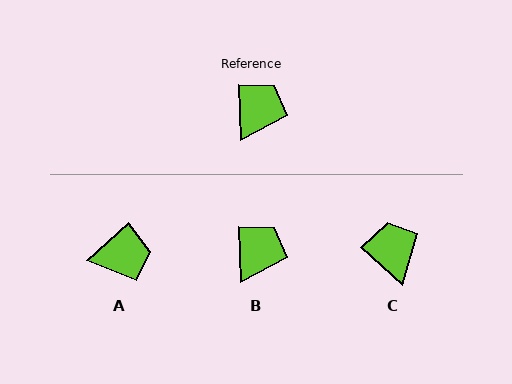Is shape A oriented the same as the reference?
No, it is off by about 50 degrees.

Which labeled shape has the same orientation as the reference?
B.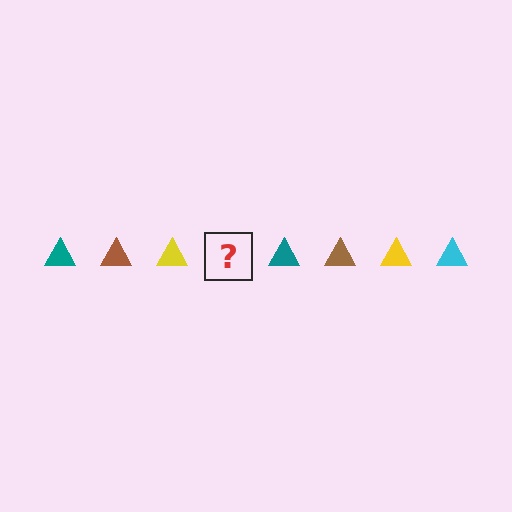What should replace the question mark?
The question mark should be replaced with a cyan triangle.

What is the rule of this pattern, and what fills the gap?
The rule is that the pattern cycles through teal, brown, yellow, cyan triangles. The gap should be filled with a cyan triangle.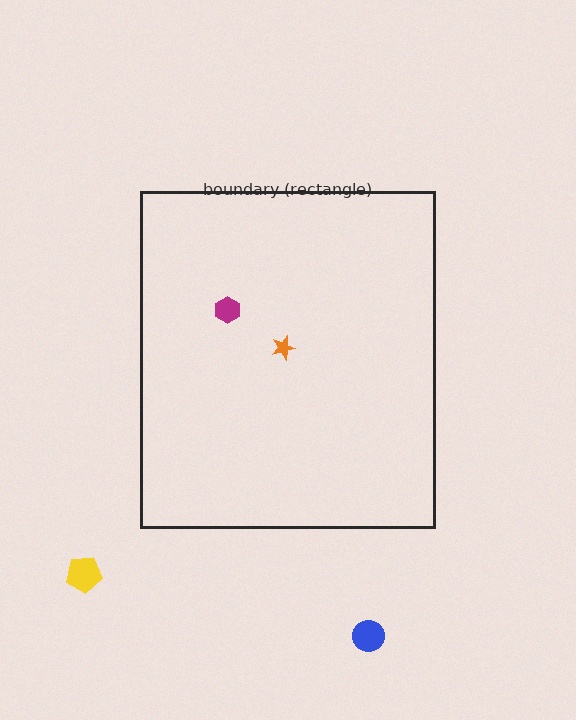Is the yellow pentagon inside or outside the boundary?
Outside.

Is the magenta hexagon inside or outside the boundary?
Inside.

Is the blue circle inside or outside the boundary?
Outside.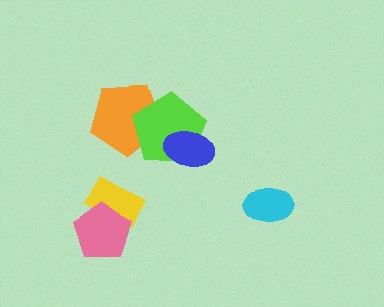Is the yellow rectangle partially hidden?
Yes, it is partially covered by another shape.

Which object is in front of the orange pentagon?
The lime pentagon is in front of the orange pentagon.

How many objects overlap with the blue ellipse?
1 object overlaps with the blue ellipse.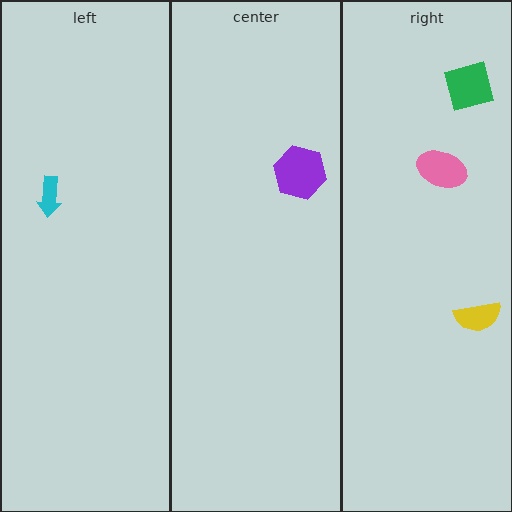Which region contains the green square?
The right region.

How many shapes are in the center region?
1.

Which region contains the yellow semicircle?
The right region.